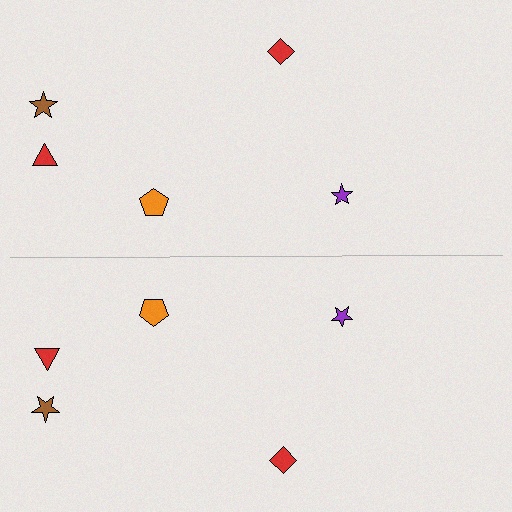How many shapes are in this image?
There are 10 shapes in this image.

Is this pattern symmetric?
Yes, this pattern has bilateral (reflection) symmetry.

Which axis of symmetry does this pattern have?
The pattern has a horizontal axis of symmetry running through the center of the image.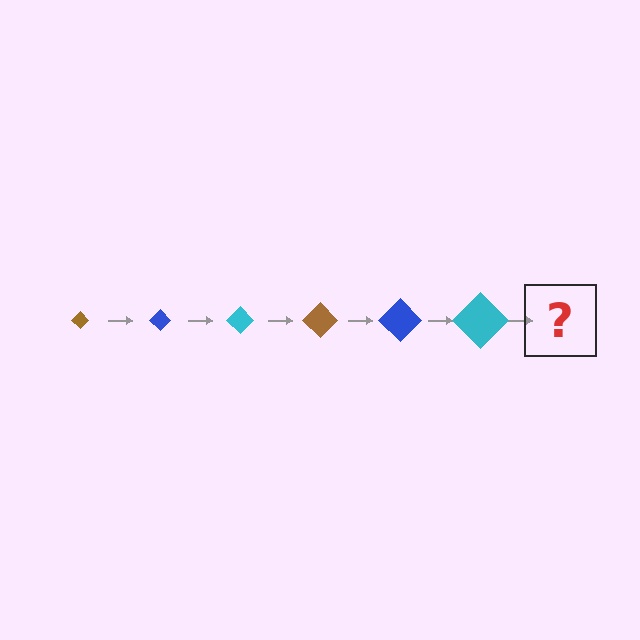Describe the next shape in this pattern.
It should be a brown diamond, larger than the previous one.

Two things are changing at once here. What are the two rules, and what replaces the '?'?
The two rules are that the diamond grows larger each step and the color cycles through brown, blue, and cyan. The '?' should be a brown diamond, larger than the previous one.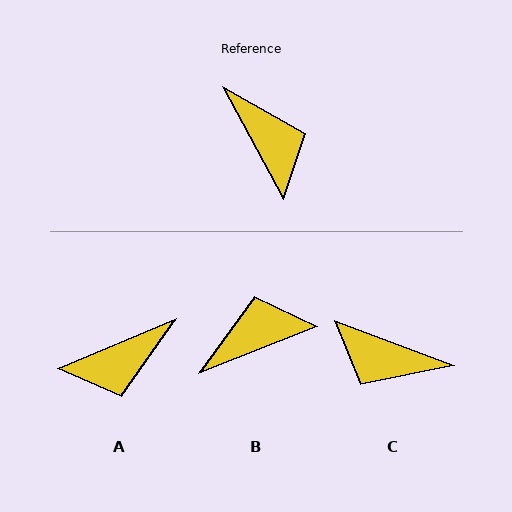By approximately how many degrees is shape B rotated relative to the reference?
Approximately 84 degrees counter-clockwise.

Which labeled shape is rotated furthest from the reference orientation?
C, about 138 degrees away.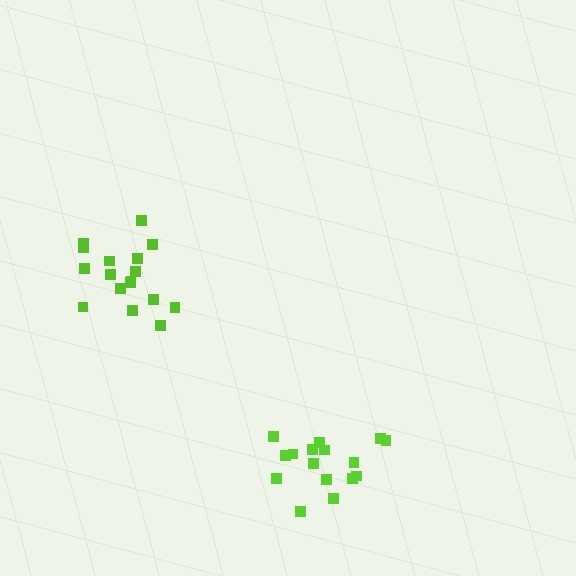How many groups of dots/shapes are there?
There are 2 groups.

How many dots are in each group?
Group 1: 16 dots, Group 2: 17 dots (33 total).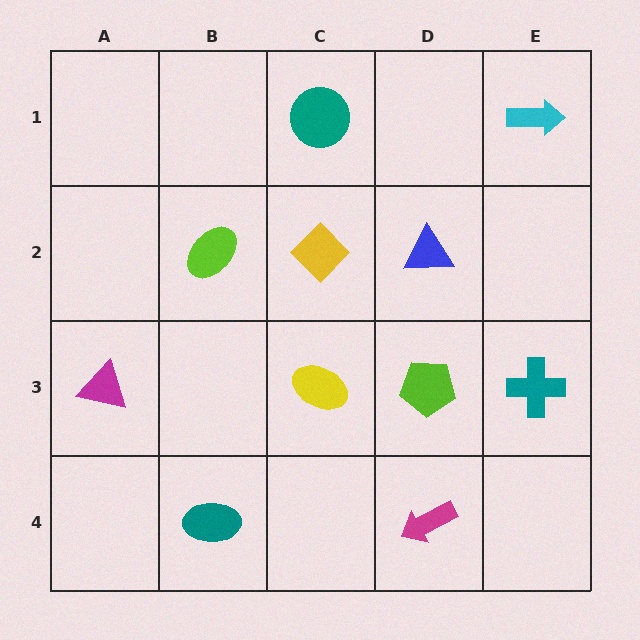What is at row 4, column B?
A teal ellipse.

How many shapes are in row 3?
4 shapes.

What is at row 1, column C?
A teal circle.